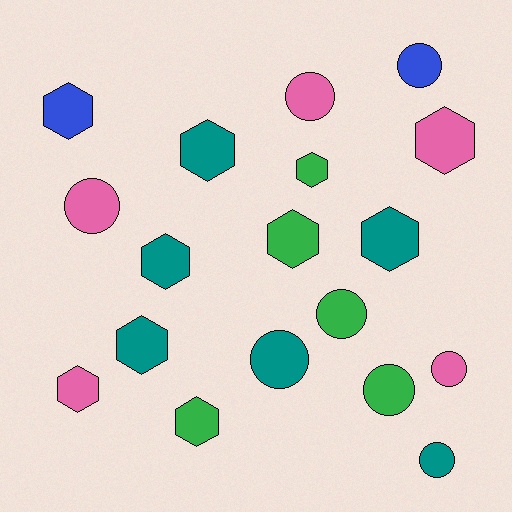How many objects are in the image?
There are 18 objects.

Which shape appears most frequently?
Hexagon, with 10 objects.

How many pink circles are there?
There are 3 pink circles.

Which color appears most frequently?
Teal, with 6 objects.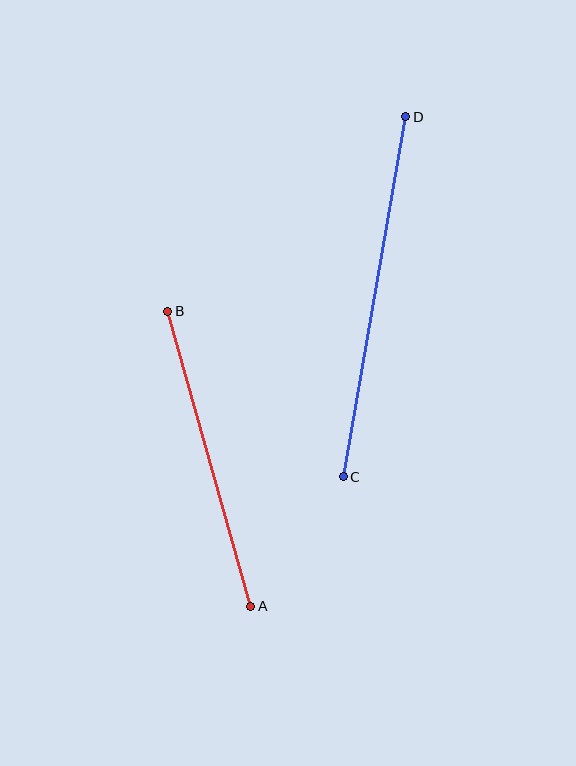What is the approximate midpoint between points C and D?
The midpoint is at approximately (375, 297) pixels.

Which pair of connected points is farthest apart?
Points C and D are farthest apart.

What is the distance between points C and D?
The distance is approximately 365 pixels.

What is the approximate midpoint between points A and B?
The midpoint is at approximately (209, 459) pixels.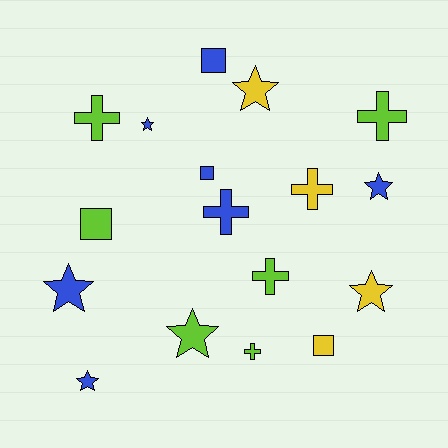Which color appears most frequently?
Blue, with 7 objects.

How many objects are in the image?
There are 17 objects.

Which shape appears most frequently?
Star, with 7 objects.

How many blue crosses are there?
There is 1 blue cross.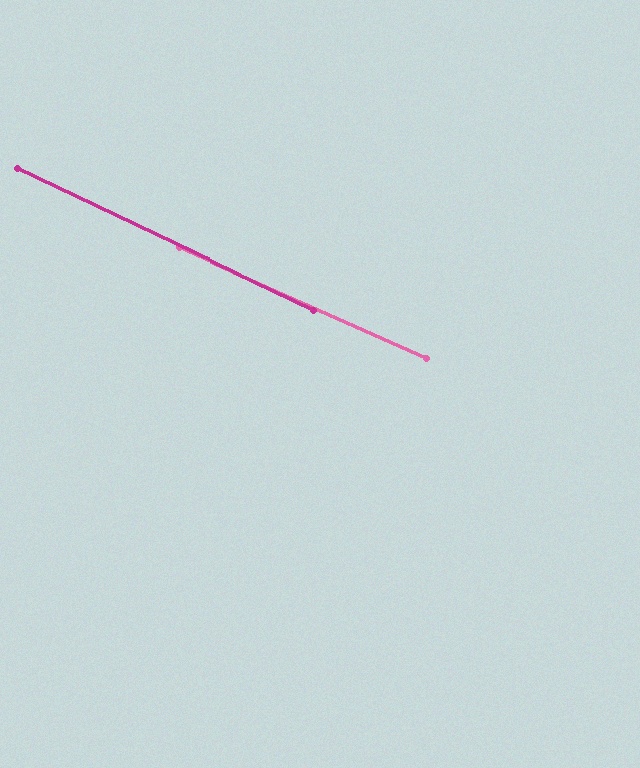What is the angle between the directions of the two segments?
Approximately 1 degree.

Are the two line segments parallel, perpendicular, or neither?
Parallel — their directions differ by only 1.4°.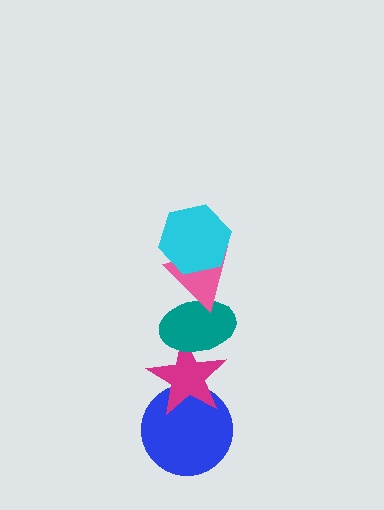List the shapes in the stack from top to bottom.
From top to bottom: the cyan hexagon, the pink triangle, the teal ellipse, the magenta star, the blue circle.